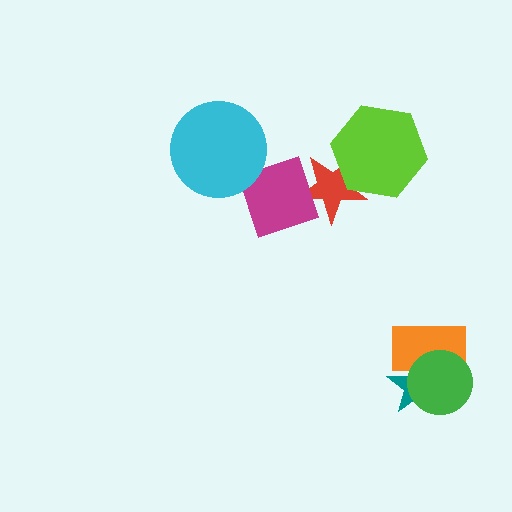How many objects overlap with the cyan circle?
0 objects overlap with the cyan circle.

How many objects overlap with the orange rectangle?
2 objects overlap with the orange rectangle.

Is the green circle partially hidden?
No, no other shape covers it.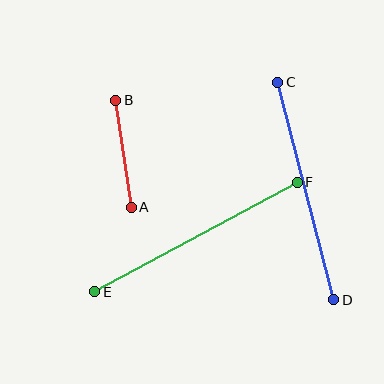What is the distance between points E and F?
The distance is approximately 230 pixels.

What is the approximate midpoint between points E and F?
The midpoint is at approximately (196, 237) pixels.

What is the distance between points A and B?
The distance is approximately 108 pixels.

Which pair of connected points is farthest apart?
Points E and F are farthest apart.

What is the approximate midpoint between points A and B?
The midpoint is at approximately (124, 154) pixels.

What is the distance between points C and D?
The distance is approximately 224 pixels.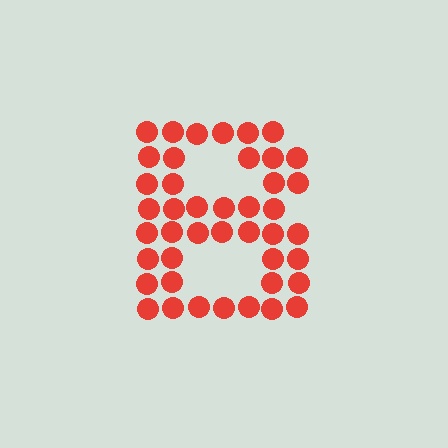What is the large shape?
The large shape is the letter B.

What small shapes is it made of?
It is made of small circles.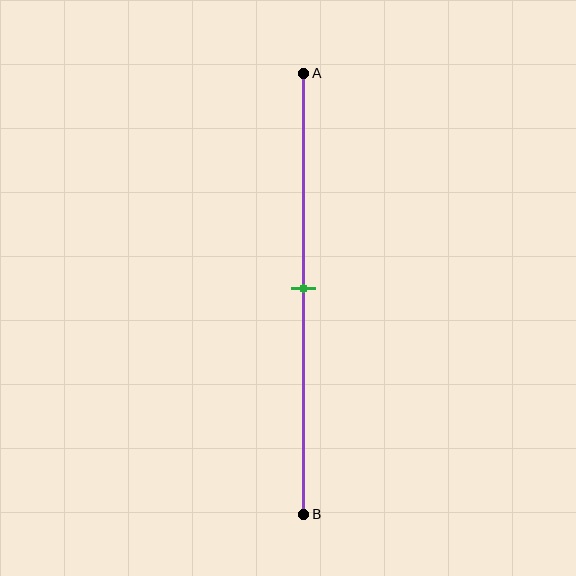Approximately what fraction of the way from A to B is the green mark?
The green mark is approximately 50% of the way from A to B.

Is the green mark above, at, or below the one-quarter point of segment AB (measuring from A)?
The green mark is below the one-quarter point of segment AB.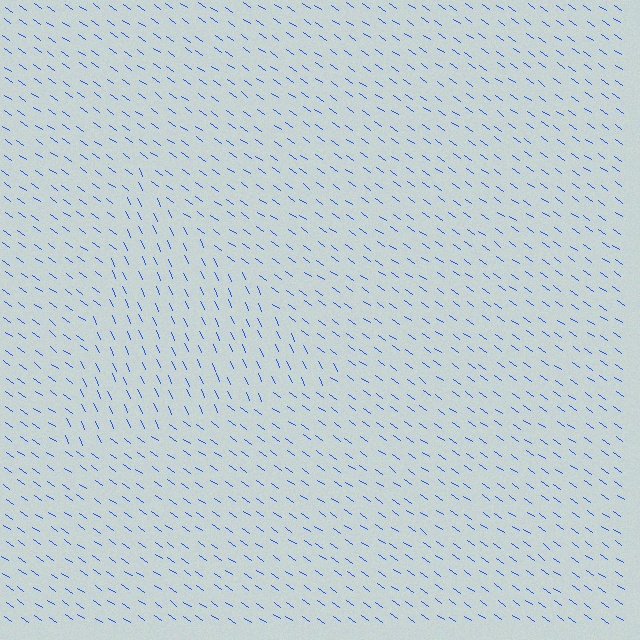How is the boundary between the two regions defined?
The boundary is defined purely by a change in line orientation (approximately 31 degrees difference). All lines are the same color and thickness.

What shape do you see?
I see a triangle.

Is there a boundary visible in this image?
Yes, there is a texture boundary formed by a change in line orientation.